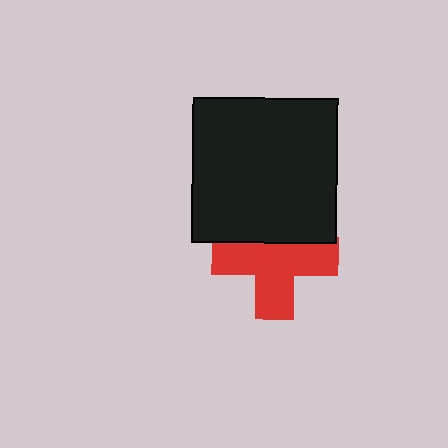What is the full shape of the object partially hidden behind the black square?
The partially hidden object is a red cross.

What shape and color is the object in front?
The object in front is a black square.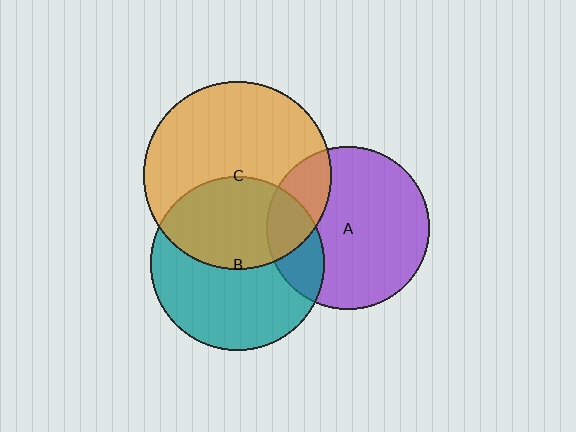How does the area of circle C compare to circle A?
Approximately 1.3 times.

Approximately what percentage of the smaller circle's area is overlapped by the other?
Approximately 20%.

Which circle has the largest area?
Circle C (orange).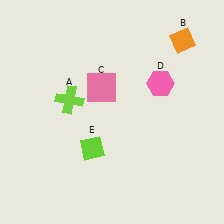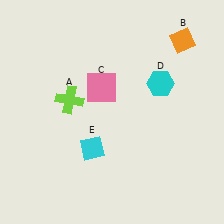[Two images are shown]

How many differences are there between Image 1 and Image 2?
There are 2 differences between the two images.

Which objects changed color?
D changed from pink to cyan. E changed from lime to cyan.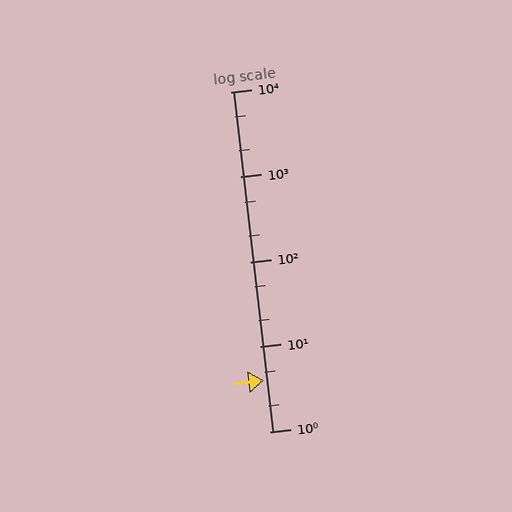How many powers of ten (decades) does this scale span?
The scale spans 4 decades, from 1 to 10000.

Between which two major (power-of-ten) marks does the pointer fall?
The pointer is between 1 and 10.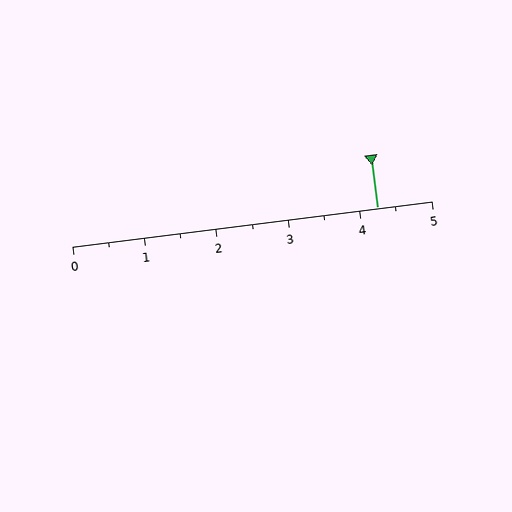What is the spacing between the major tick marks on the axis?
The major ticks are spaced 1 apart.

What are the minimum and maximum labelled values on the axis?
The axis runs from 0 to 5.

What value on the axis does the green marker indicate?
The marker indicates approximately 4.2.